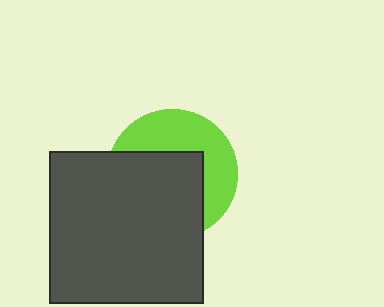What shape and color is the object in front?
The object in front is a dark gray rectangle.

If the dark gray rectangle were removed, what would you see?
You would see the complete lime circle.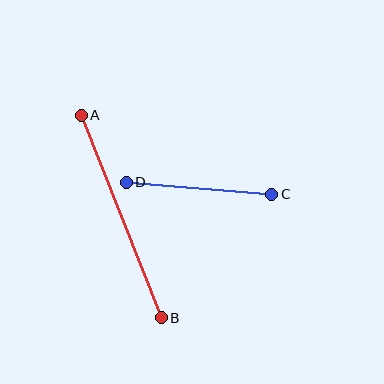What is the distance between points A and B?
The distance is approximately 218 pixels.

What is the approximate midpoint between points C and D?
The midpoint is at approximately (199, 188) pixels.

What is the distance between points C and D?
The distance is approximately 146 pixels.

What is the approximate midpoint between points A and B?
The midpoint is at approximately (121, 216) pixels.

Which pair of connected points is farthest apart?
Points A and B are farthest apart.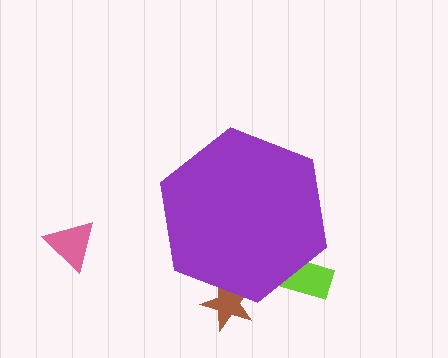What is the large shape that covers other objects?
A purple hexagon.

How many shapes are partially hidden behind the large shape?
2 shapes are partially hidden.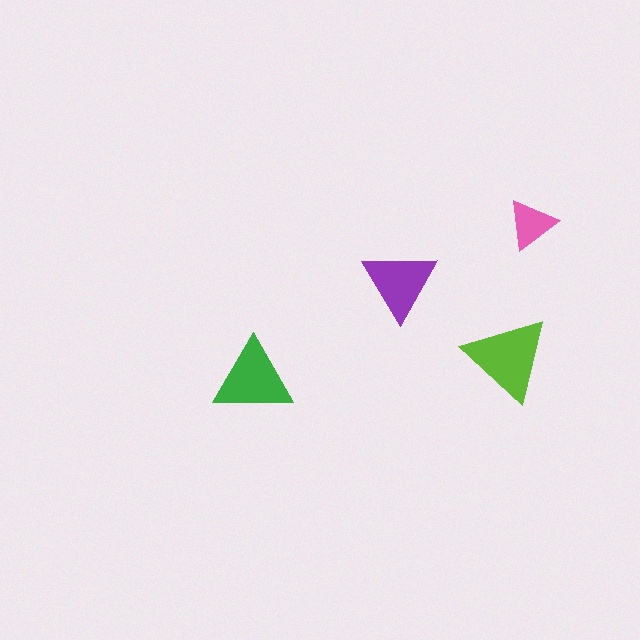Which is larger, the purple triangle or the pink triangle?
The purple one.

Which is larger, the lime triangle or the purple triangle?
The lime one.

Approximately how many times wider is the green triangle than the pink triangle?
About 1.5 times wider.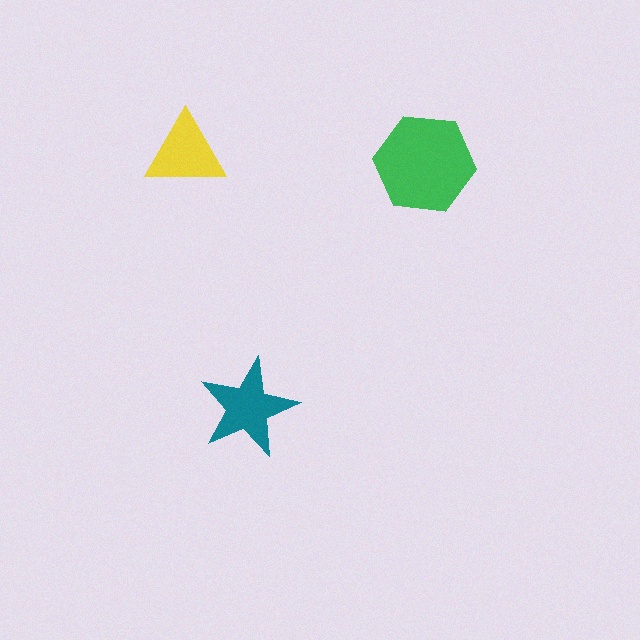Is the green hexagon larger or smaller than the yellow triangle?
Larger.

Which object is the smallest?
The yellow triangle.